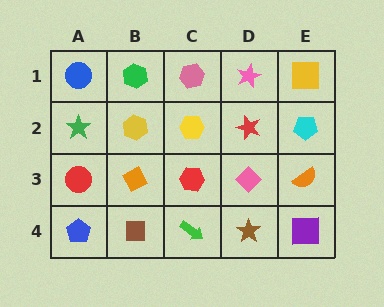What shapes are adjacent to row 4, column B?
An orange diamond (row 3, column B), a blue pentagon (row 4, column A), a green arrow (row 4, column C).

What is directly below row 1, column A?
A green star.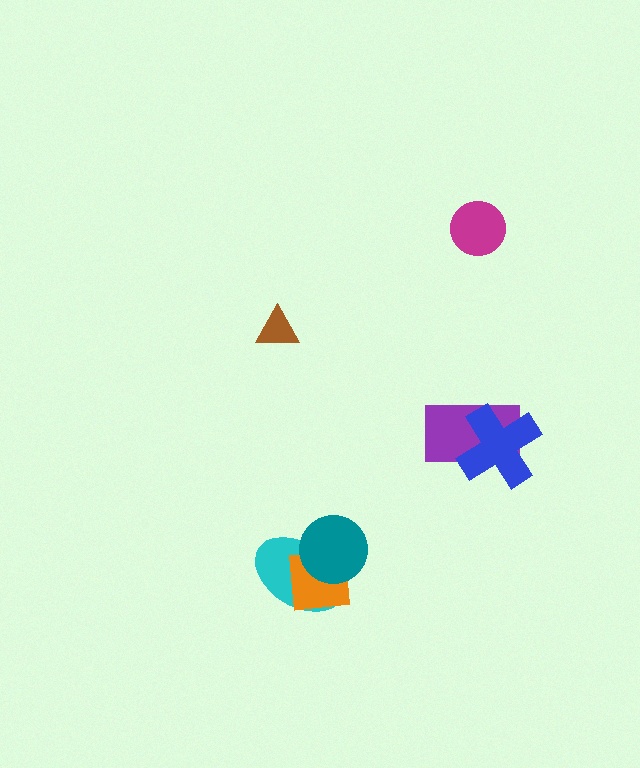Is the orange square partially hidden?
Yes, it is partially covered by another shape.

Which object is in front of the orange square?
The teal circle is in front of the orange square.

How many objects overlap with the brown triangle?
0 objects overlap with the brown triangle.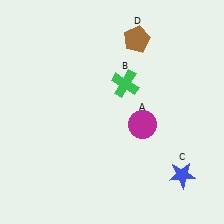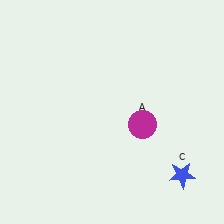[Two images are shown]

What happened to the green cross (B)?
The green cross (B) was removed in Image 2. It was in the top-right area of Image 1.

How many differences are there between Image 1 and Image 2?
There are 2 differences between the two images.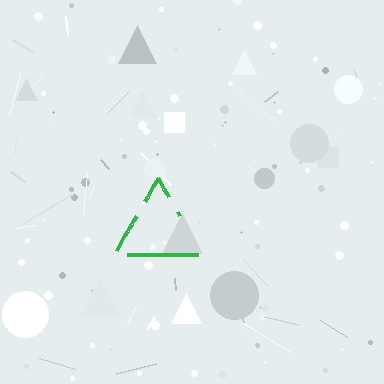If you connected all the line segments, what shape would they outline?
They would outline a triangle.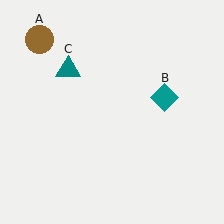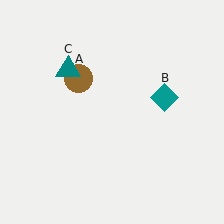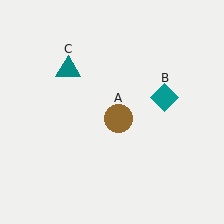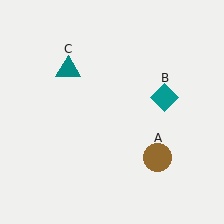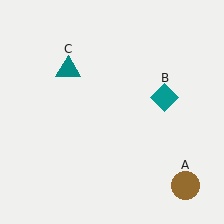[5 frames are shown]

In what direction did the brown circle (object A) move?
The brown circle (object A) moved down and to the right.